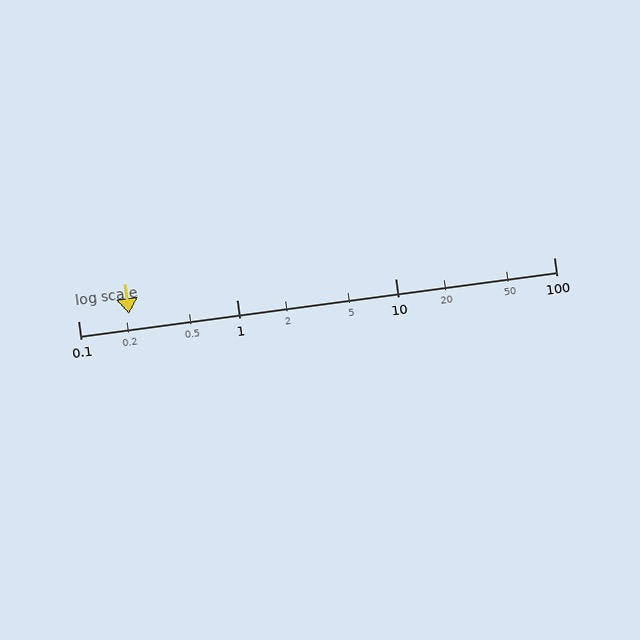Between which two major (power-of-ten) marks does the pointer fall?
The pointer is between 0.1 and 1.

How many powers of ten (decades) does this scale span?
The scale spans 3 decades, from 0.1 to 100.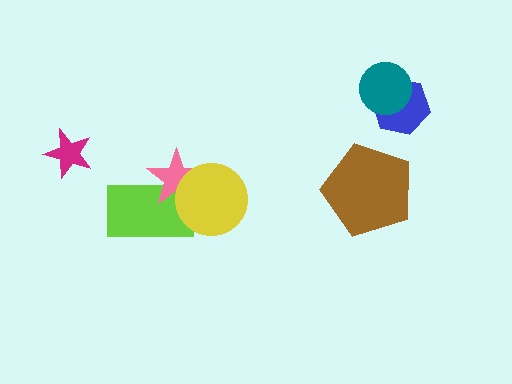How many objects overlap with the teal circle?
1 object overlaps with the teal circle.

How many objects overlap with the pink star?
2 objects overlap with the pink star.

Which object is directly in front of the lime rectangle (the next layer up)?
The pink star is directly in front of the lime rectangle.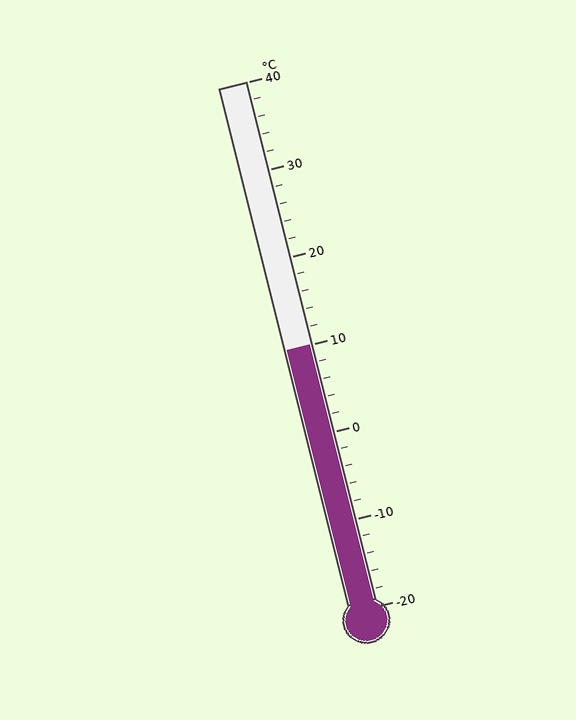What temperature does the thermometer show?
The thermometer shows approximately 10°C.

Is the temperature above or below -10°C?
The temperature is above -10°C.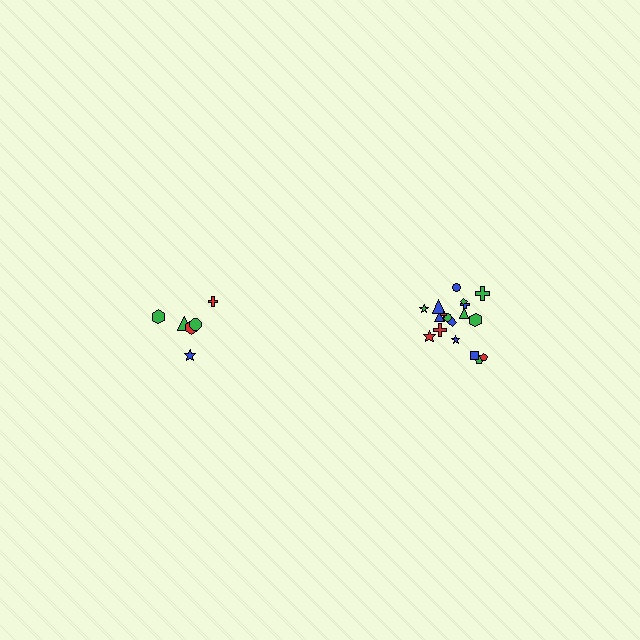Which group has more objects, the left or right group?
The right group.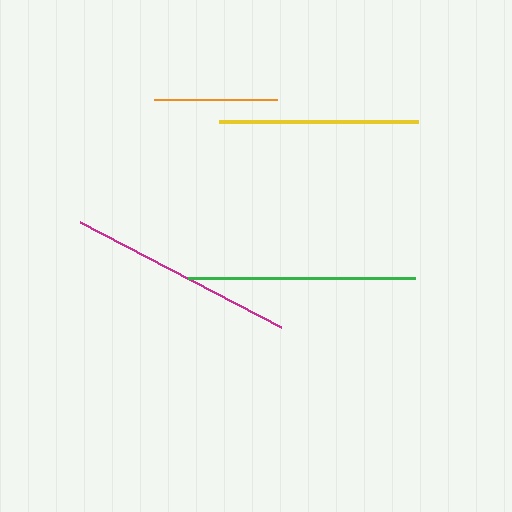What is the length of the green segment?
The green segment is approximately 227 pixels long.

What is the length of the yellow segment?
The yellow segment is approximately 199 pixels long.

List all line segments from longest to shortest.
From longest to shortest: magenta, green, yellow, orange.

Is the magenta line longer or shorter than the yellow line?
The magenta line is longer than the yellow line.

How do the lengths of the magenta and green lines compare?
The magenta and green lines are approximately the same length.